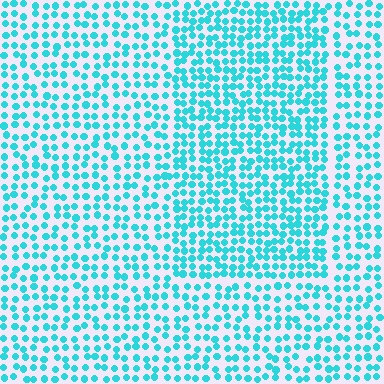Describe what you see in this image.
The image contains small cyan elements arranged at two different densities. A rectangle-shaped region is visible where the elements are more densely packed than the surrounding area.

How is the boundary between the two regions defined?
The boundary is defined by a change in element density (approximately 1.5x ratio). All elements are the same color, size, and shape.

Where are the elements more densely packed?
The elements are more densely packed inside the rectangle boundary.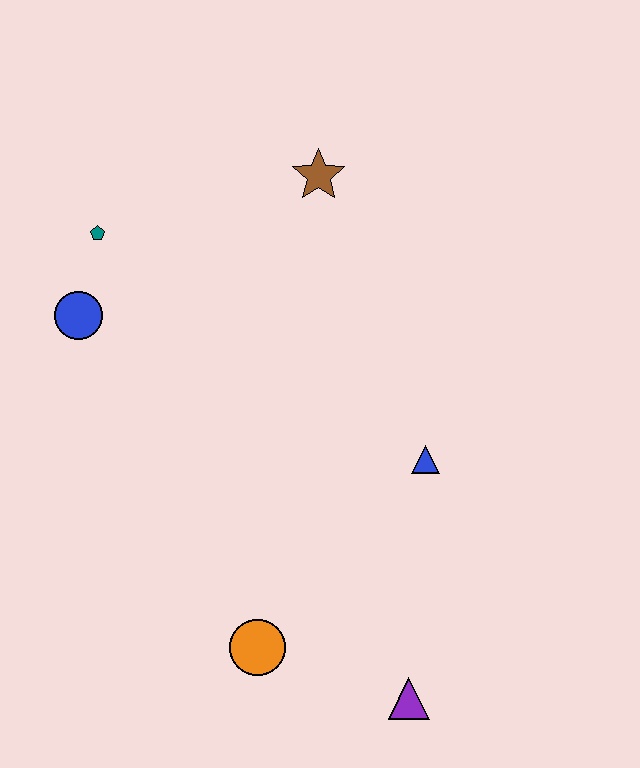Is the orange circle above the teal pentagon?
No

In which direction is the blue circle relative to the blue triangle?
The blue circle is to the left of the blue triangle.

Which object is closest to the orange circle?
The purple triangle is closest to the orange circle.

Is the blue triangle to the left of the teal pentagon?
No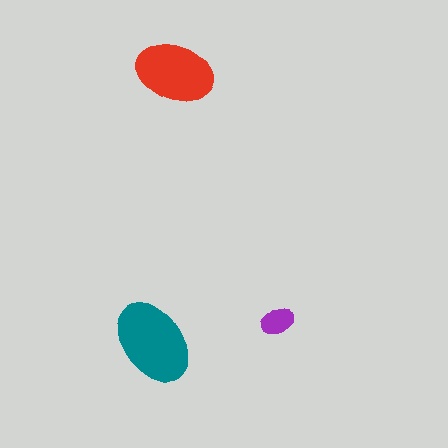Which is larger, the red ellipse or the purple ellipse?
The red one.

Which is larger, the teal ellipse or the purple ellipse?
The teal one.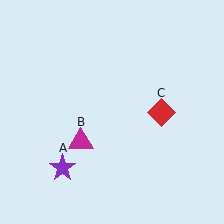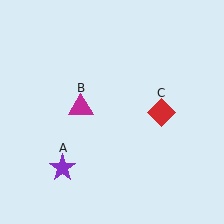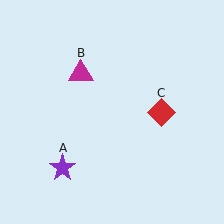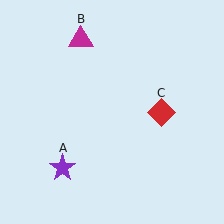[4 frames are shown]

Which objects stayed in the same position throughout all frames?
Purple star (object A) and red diamond (object C) remained stationary.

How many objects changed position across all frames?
1 object changed position: magenta triangle (object B).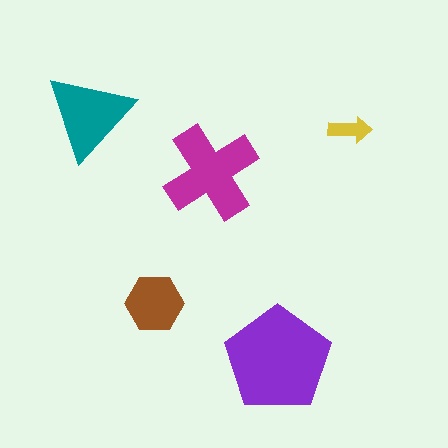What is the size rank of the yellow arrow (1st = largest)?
5th.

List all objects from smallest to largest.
The yellow arrow, the brown hexagon, the teal triangle, the magenta cross, the purple pentagon.